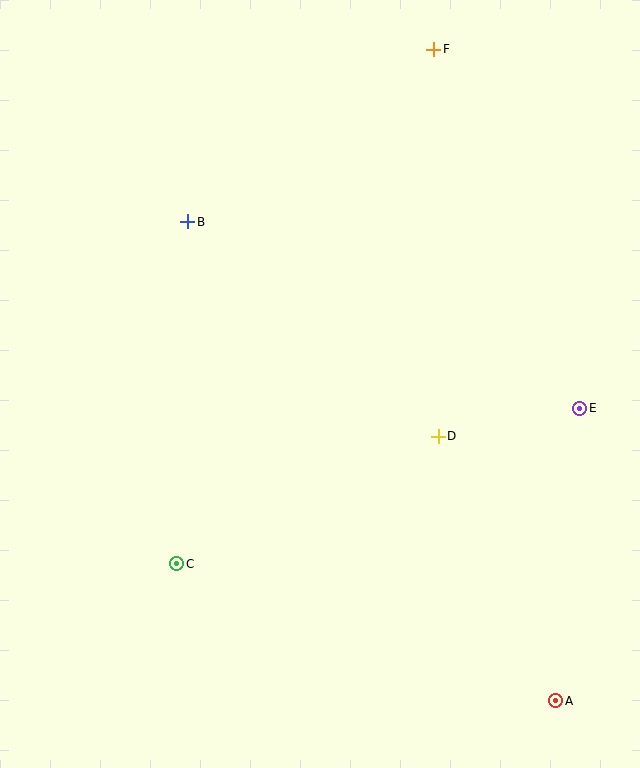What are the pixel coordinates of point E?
Point E is at (580, 408).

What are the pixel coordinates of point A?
Point A is at (556, 701).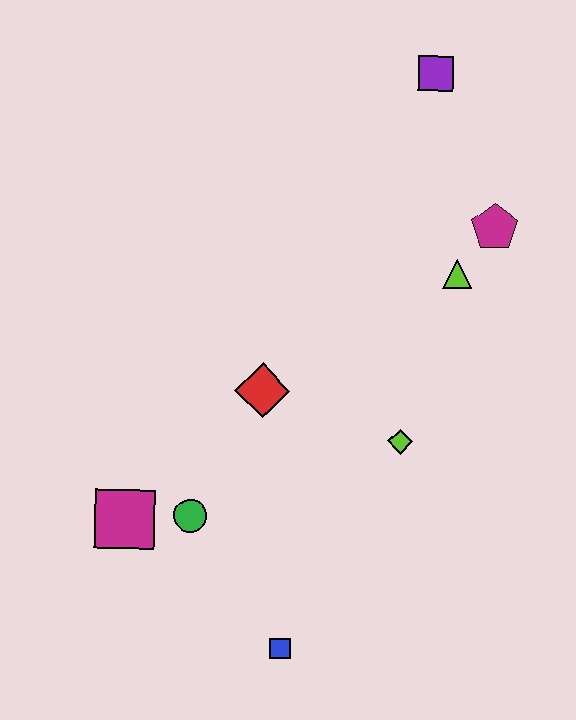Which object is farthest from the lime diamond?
The purple square is farthest from the lime diamond.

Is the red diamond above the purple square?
No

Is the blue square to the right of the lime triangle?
No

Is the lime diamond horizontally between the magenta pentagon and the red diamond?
Yes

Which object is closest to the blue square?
The green circle is closest to the blue square.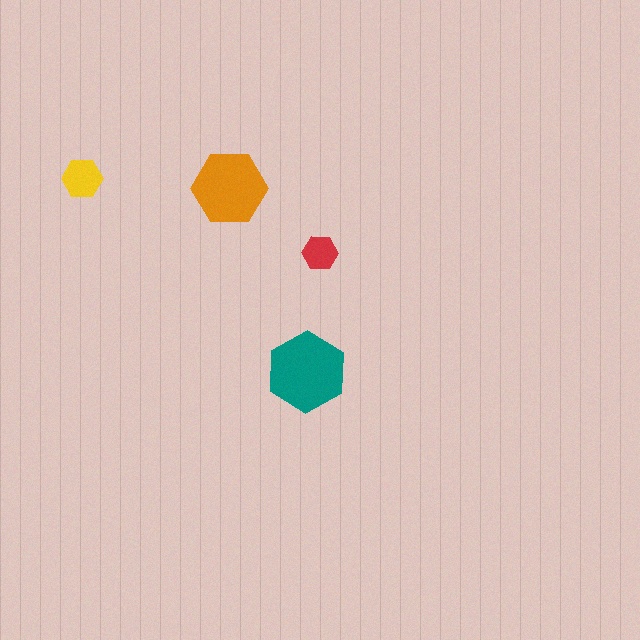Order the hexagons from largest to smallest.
the teal one, the orange one, the yellow one, the red one.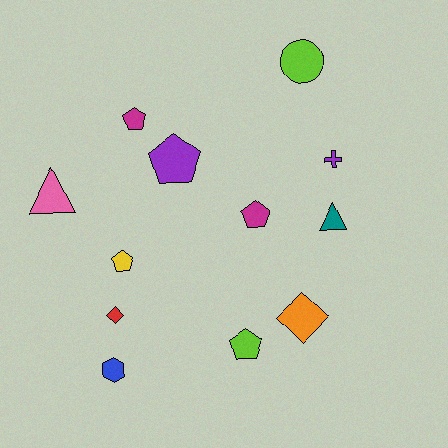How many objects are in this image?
There are 12 objects.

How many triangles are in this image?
There are 2 triangles.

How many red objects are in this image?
There is 1 red object.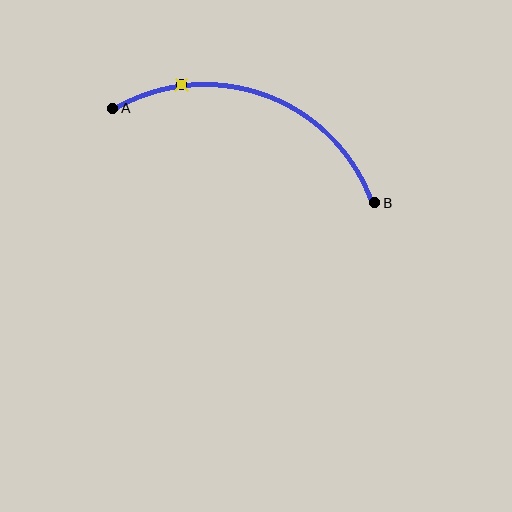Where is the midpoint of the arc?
The arc midpoint is the point on the curve farthest from the straight line joining A and B. It sits above that line.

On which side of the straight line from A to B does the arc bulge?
The arc bulges above the straight line connecting A and B.